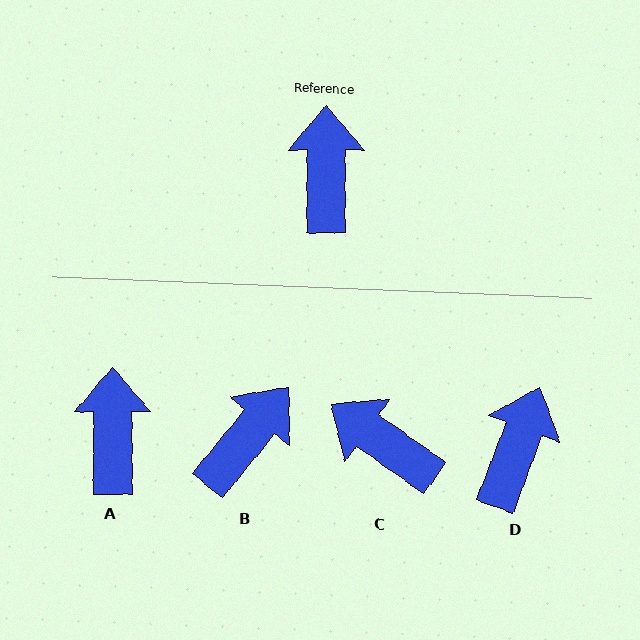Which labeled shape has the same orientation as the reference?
A.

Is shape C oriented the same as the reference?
No, it is off by about 54 degrees.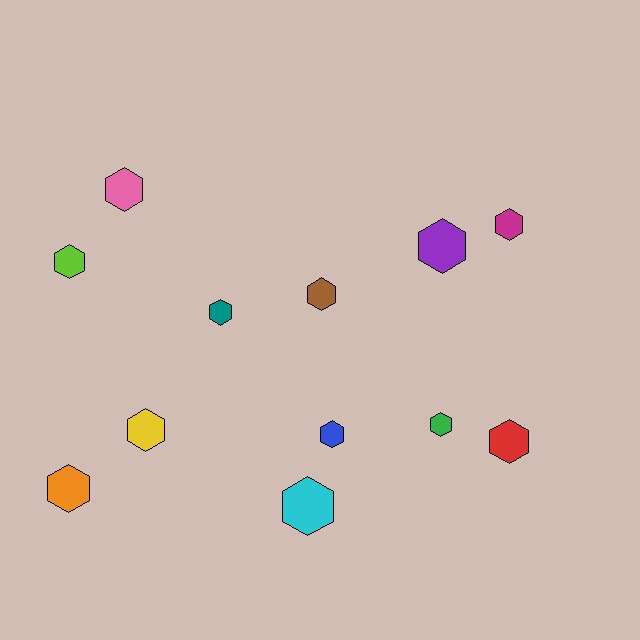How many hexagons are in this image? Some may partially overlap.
There are 12 hexagons.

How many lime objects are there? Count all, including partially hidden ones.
There is 1 lime object.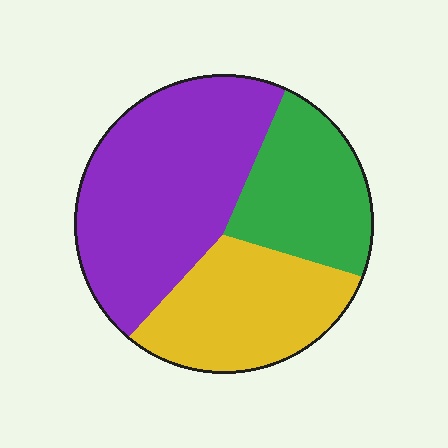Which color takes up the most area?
Purple, at roughly 45%.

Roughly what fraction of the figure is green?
Green covers roughly 25% of the figure.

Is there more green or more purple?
Purple.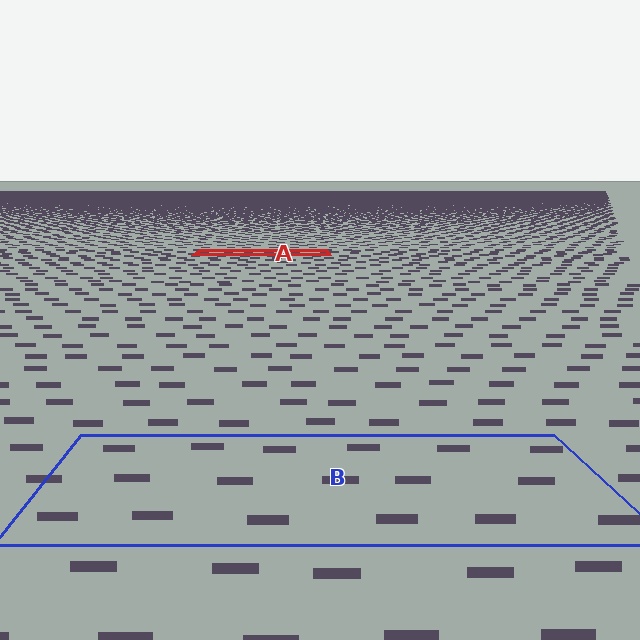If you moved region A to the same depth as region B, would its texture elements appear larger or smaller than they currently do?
They would appear larger. At a closer depth, the same texture elements are projected at a bigger on-screen size.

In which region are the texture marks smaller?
The texture marks are smaller in region A, because it is farther away.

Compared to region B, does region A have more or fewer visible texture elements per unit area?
Region A has more texture elements per unit area — they are packed more densely because it is farther away.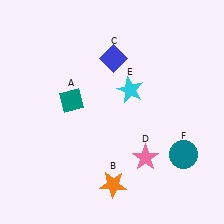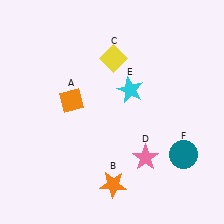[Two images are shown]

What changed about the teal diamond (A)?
In Image 1, A is teal. In Image 2, it changed to orange.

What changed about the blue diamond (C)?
In Image 1, C is blue. In Image 2, it changed to yellow.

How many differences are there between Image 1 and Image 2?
There are 2 differences between the two images.